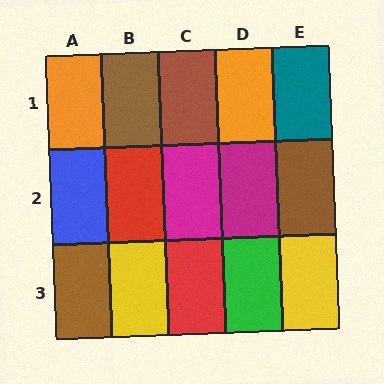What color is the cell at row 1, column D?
Orange.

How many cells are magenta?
2 cells are magenta.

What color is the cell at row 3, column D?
Green.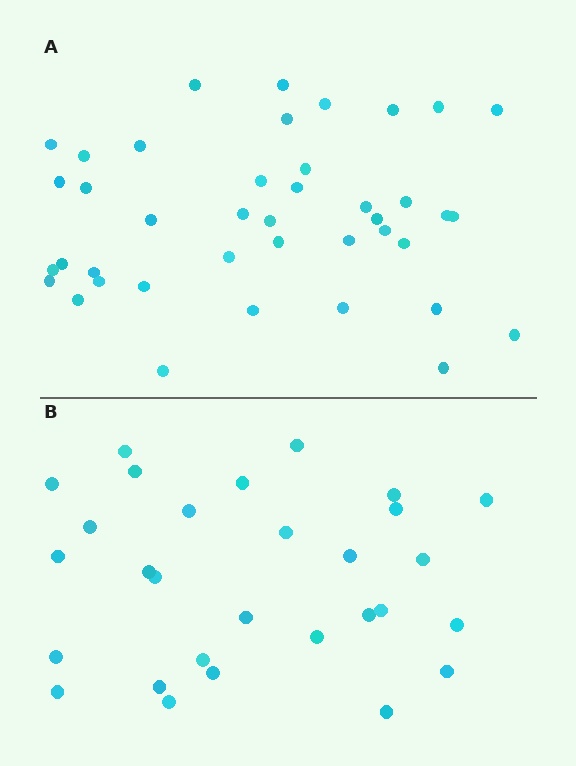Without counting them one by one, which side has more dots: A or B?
Region A (the top region) has more dots.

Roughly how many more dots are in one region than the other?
Region A has roughly 12 or so more dots than region B.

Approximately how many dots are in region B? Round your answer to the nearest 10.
About 30 dots. (The exact count is 29, which rounds to 30.)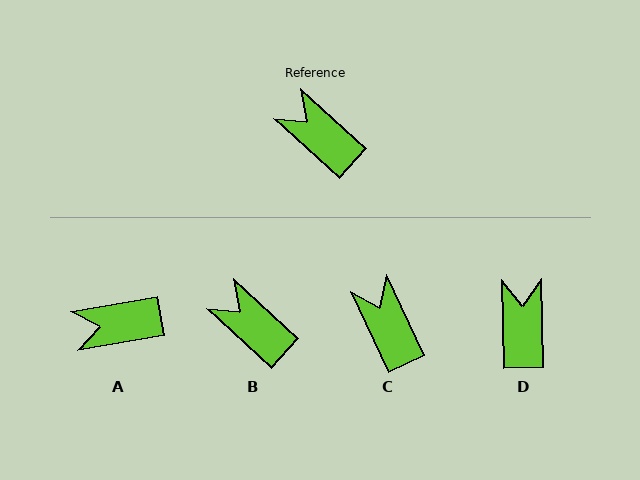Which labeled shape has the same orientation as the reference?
B.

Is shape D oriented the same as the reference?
No, it is off by about 46 degrees.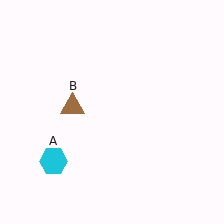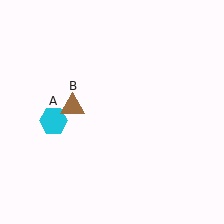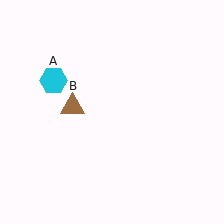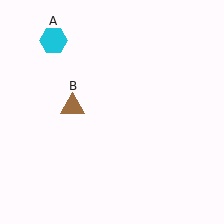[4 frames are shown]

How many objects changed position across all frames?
1 object changed position: cyan hexagon (object A).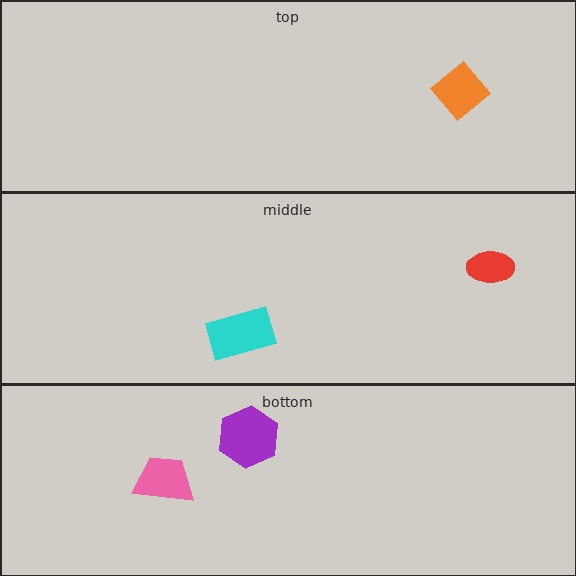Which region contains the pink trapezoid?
The bottom region.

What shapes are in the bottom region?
The purple hexagon, the pink trapezoid.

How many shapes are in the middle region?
2.